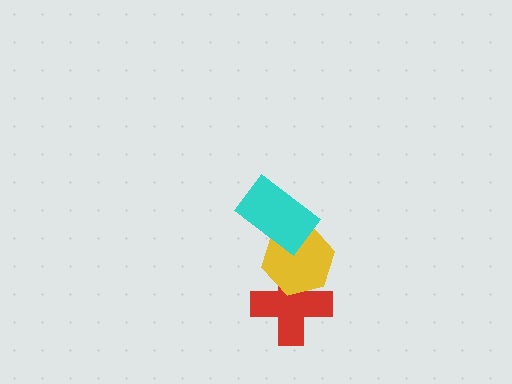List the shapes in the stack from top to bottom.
From top to bottom: the cyan rectangle, the yellow hexagon, the red cross.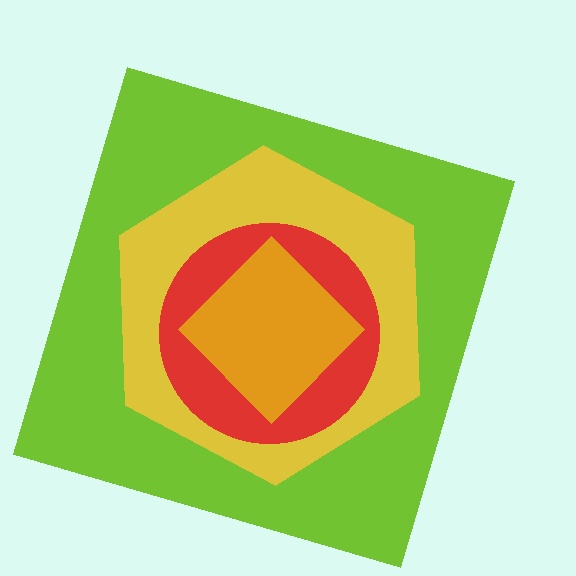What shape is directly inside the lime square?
The yellow hexagon.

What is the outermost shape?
The lime square.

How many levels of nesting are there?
4.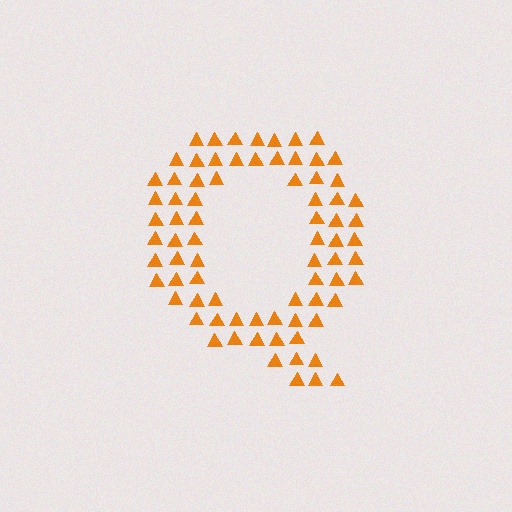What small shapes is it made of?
It is made of small triangles.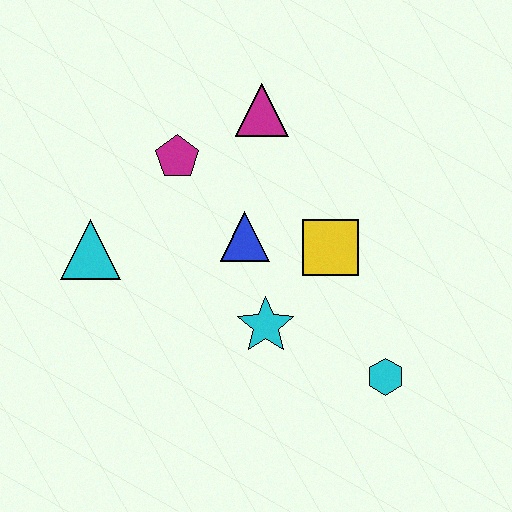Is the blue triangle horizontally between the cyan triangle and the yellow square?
Yes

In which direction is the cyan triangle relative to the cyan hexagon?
The cyan triangle is to the left of the cyan hexagon.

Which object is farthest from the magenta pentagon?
The cyan hexagon is farthest from the magenta pentagon.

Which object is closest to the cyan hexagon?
The cyan star is closest to the cyan hexagon.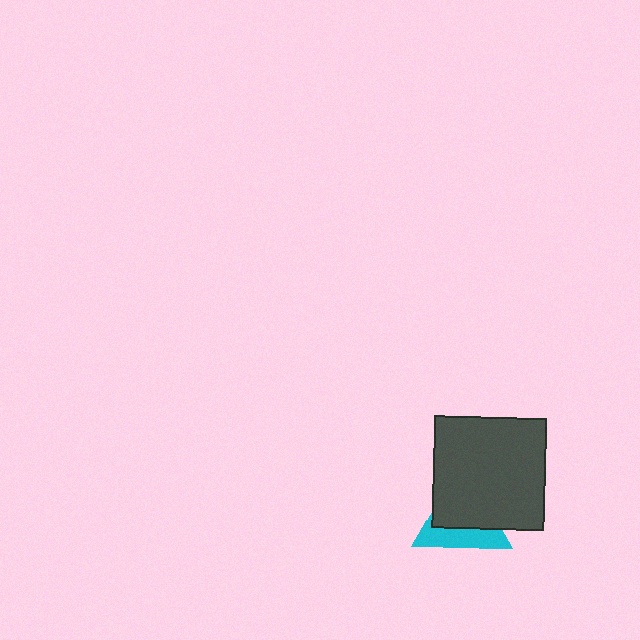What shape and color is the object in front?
The object in front is a dark gray square.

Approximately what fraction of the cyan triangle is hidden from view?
Roughly 62% of the cyan triangle is hidden behind the dark gray square.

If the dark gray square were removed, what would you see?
You would see the complete cyan triangle.